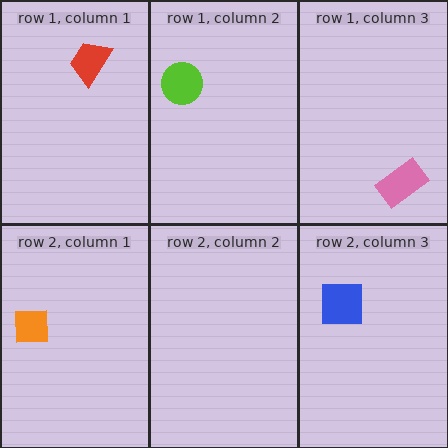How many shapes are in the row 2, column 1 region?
1.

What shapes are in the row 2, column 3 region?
The blue square.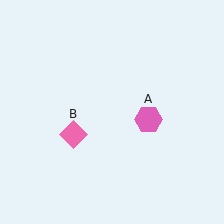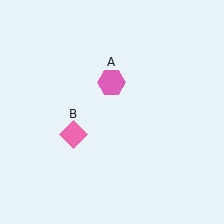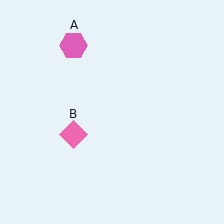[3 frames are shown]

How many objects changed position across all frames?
1 object changed position: pink hexagon (object A).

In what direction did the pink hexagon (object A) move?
The pink hexagon (object A) moved up and to the left.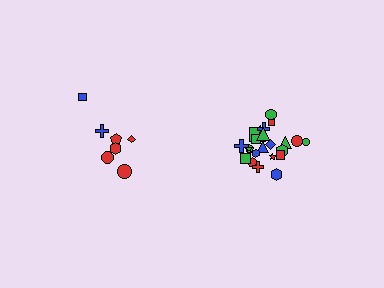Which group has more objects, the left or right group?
The right group.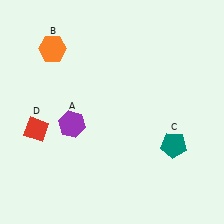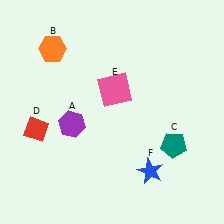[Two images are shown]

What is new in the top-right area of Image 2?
A pink square (E) was added in the top-right area of Image 2.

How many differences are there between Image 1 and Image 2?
There are 2 differences between the two images.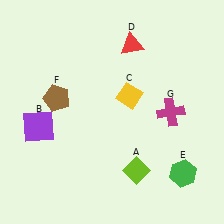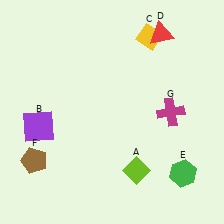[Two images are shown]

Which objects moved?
The objects that moved are: the yellow diamond (C), the red triangle (D), the brown pentagon (F).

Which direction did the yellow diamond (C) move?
The yellow diamond (C) moved up.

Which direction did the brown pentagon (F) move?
The brown pentagon (F) moved down.